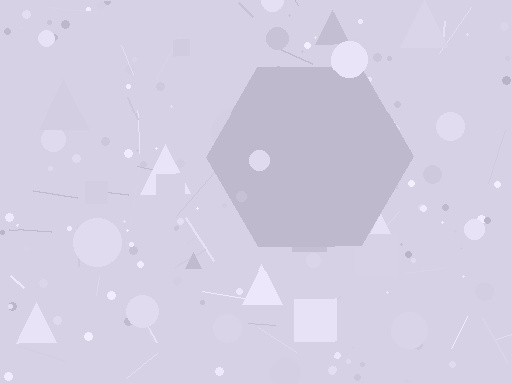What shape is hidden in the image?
A hexagon is hidden in the image.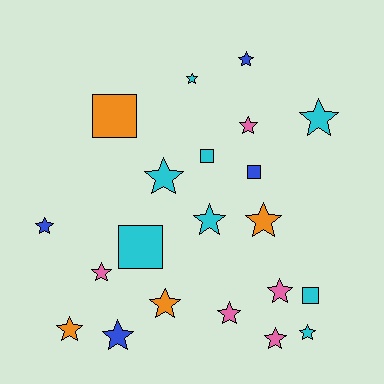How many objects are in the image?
There are 21 objects.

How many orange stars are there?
There are 3 orange stars.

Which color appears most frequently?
Cyan, with 8 objects.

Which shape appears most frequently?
Star, with 16 objects.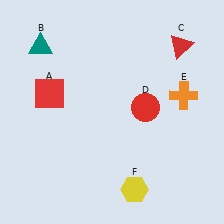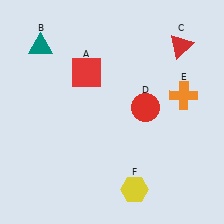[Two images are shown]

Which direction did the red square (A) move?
The red square (A) moved right.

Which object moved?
The red square (A) moved right.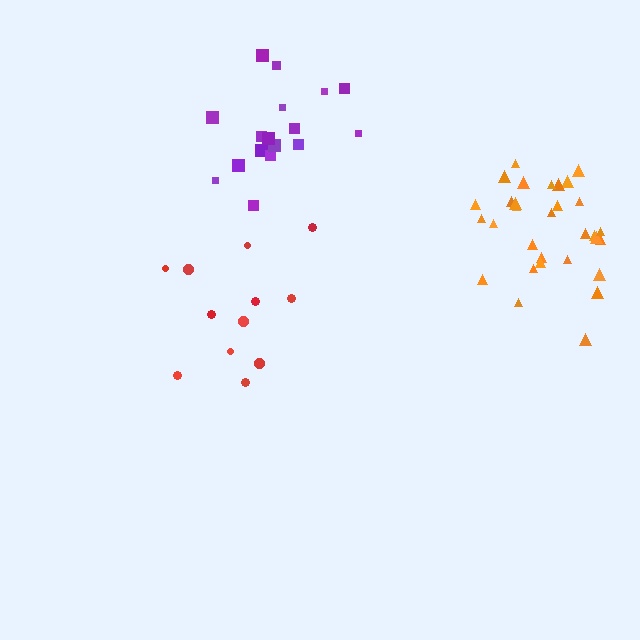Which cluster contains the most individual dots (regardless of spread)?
Orange (31).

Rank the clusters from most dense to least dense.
orange, purple, red.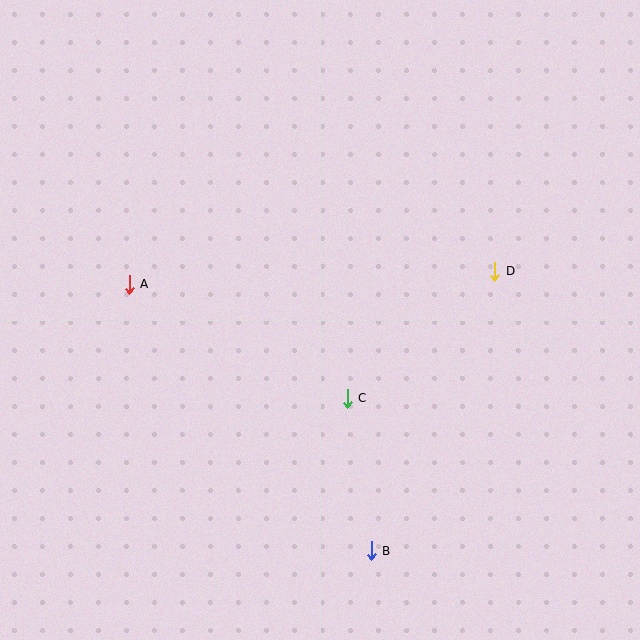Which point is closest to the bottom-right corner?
Point B is closest to the bottom-right corner.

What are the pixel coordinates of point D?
Point D is at (495, 271).